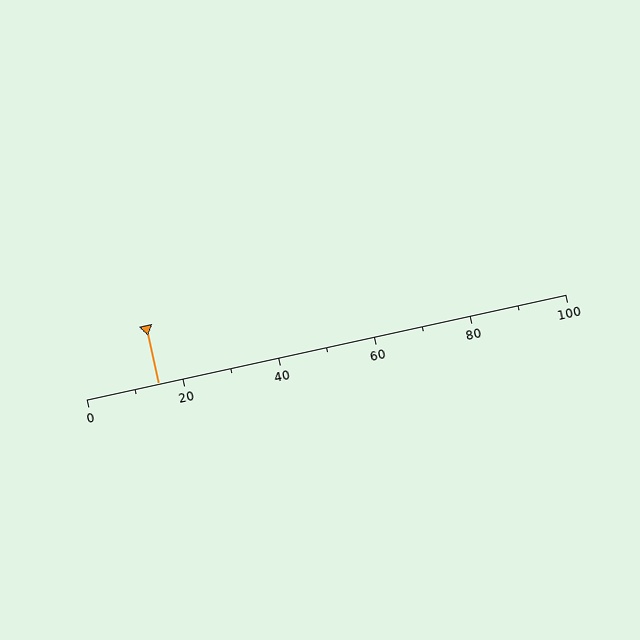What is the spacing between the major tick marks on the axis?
The major ticks are spaced 20 apart.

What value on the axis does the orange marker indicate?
The marker indicates approximately 15.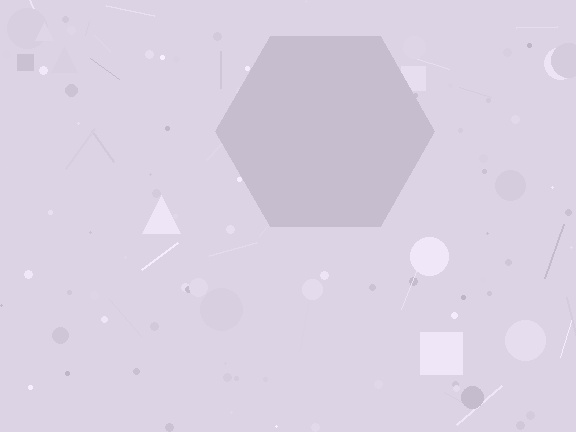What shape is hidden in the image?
A hexagon is hidden in the image.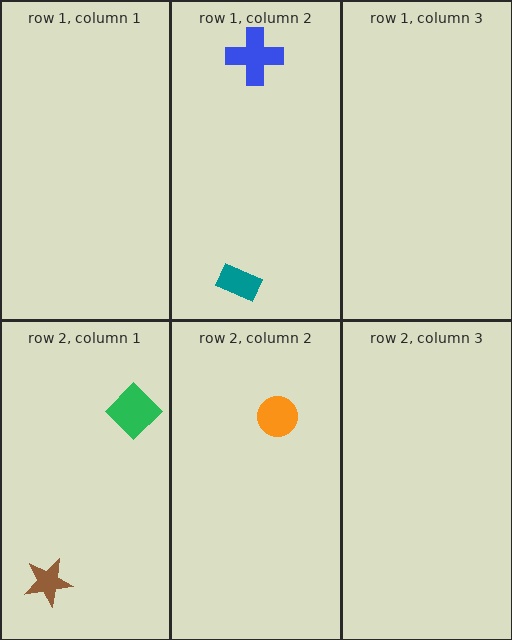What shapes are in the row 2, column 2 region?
The orange circle.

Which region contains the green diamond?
The row 2, column 1 region.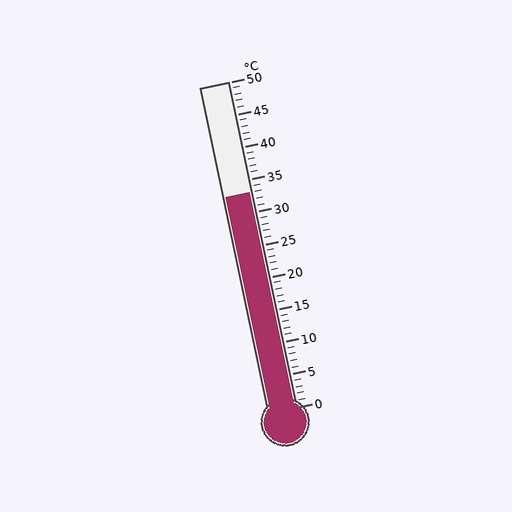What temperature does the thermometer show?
The thermometer shows approximately 33°C.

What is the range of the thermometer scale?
The thermometer scale ranges from 0°C to 50°C.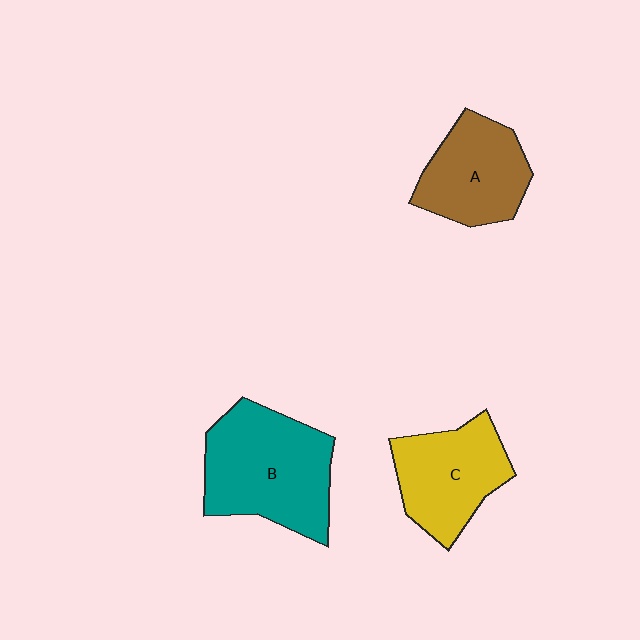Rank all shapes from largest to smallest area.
From largest to smallest: B (teal), C (yellow), A (brown).